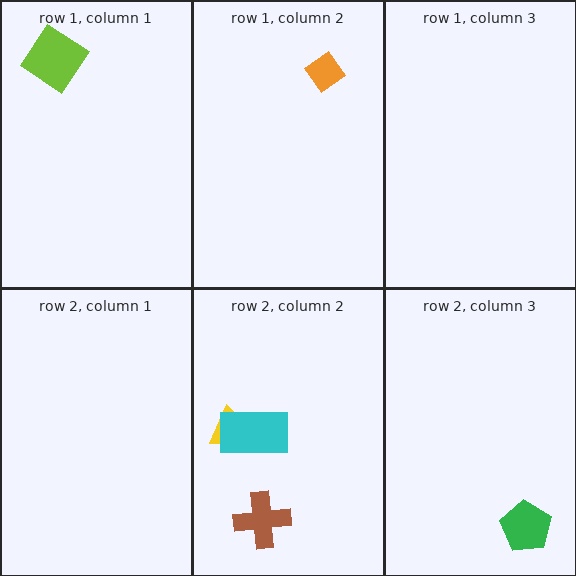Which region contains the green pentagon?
The row 2, column 3 region.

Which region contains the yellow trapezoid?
The row 2, column 2 region.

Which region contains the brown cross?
The row 2, column 2 region.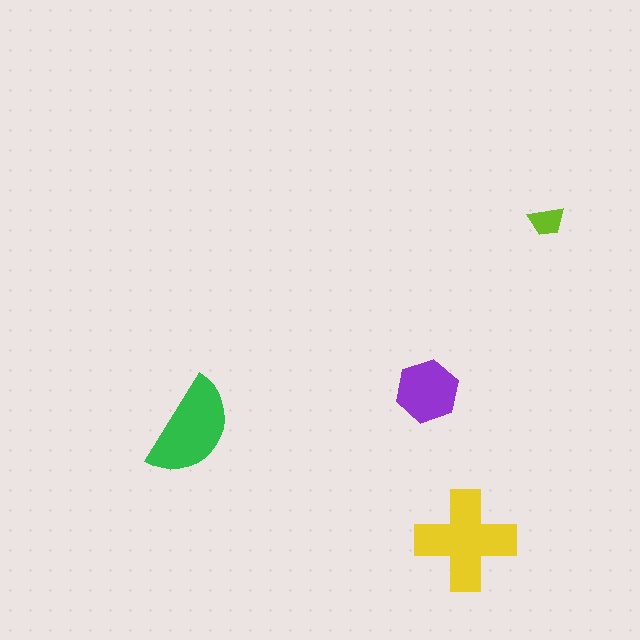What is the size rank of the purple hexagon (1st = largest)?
3rd.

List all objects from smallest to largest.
The lime trapezoid, the purple hexagon, the green semicircle, the yellow cross.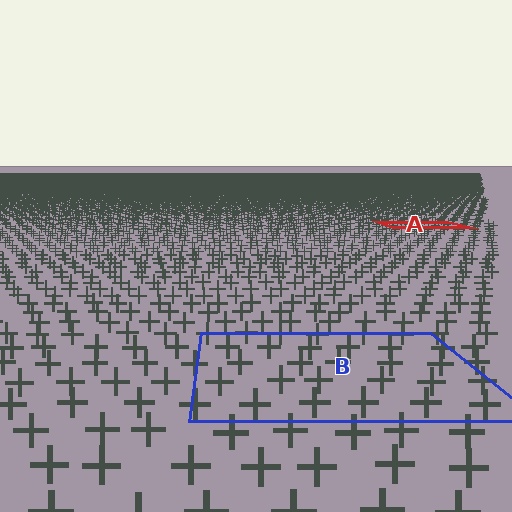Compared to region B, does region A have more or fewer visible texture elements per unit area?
Region A has more texture elements per unit area — they are packed more densely because it is farther away.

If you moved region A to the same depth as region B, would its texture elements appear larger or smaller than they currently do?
They would appear larger. At a closer depth, the same texture elements are projected at a bigger on-screen size.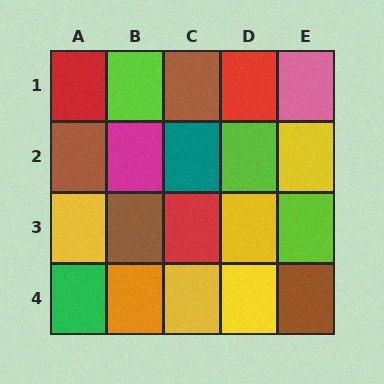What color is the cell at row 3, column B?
Brown.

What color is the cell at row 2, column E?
Yellow.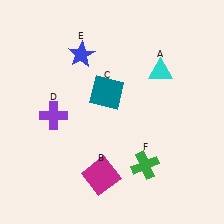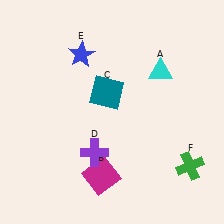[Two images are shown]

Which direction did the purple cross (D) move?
The purple cross (D) moved right.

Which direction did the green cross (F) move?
The green cross (F) moved right.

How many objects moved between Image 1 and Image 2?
2 objects moved between the two images.